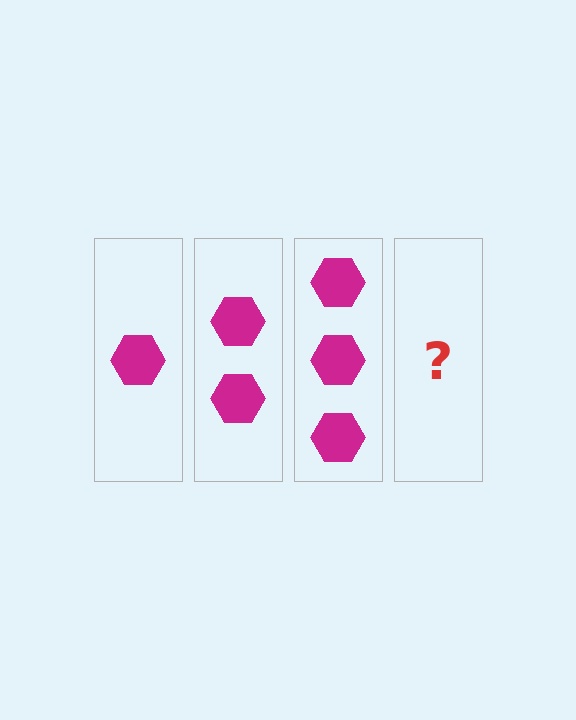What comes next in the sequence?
The next element should be 4 hexagons.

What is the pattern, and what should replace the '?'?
The pattern is that each step adds one more hexagon. The '?' should be 4 hexagons.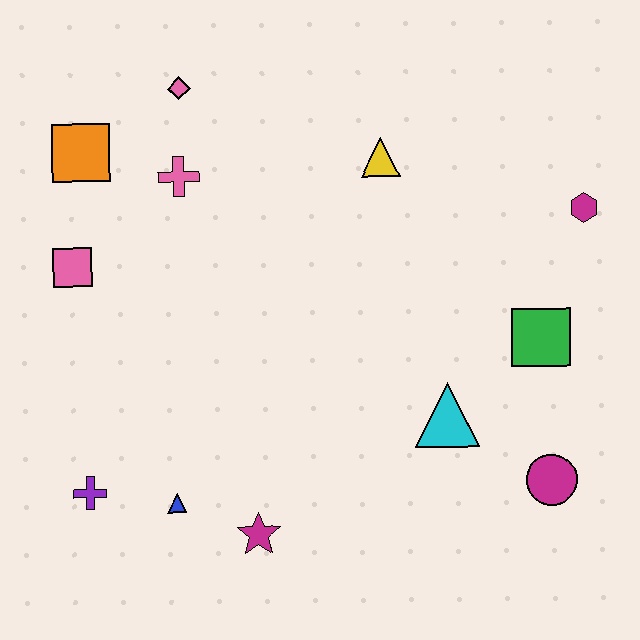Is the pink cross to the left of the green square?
Yes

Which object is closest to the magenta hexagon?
The green square is closest to the magenta hexagon.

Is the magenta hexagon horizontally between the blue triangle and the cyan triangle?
No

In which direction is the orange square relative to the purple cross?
The orange square is above the purple cross.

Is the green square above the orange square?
No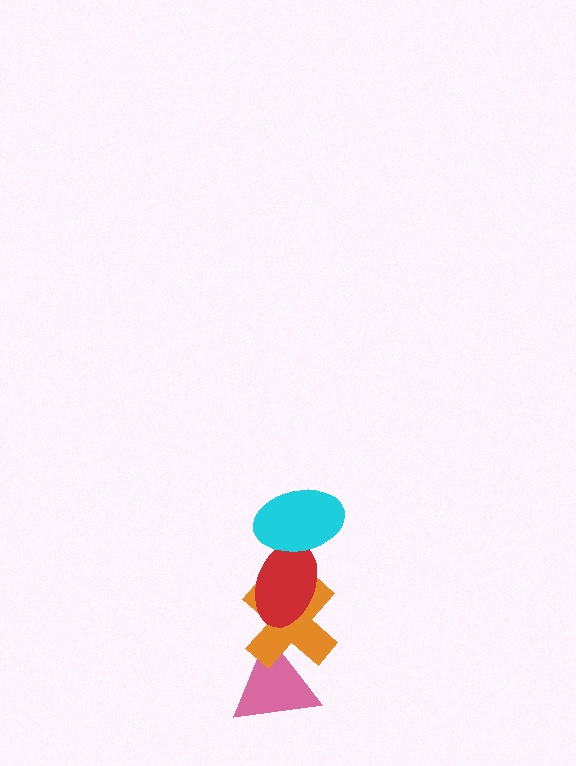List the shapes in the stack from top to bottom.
From top to bottom: the cyan ellipse, the red ellipse, the orange cross, the pink triangle.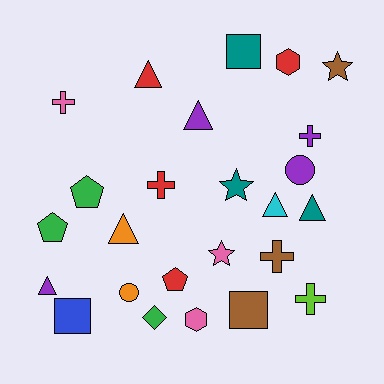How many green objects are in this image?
There are 3 green objects.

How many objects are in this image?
There are 25 objects.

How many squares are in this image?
There are 3 squares.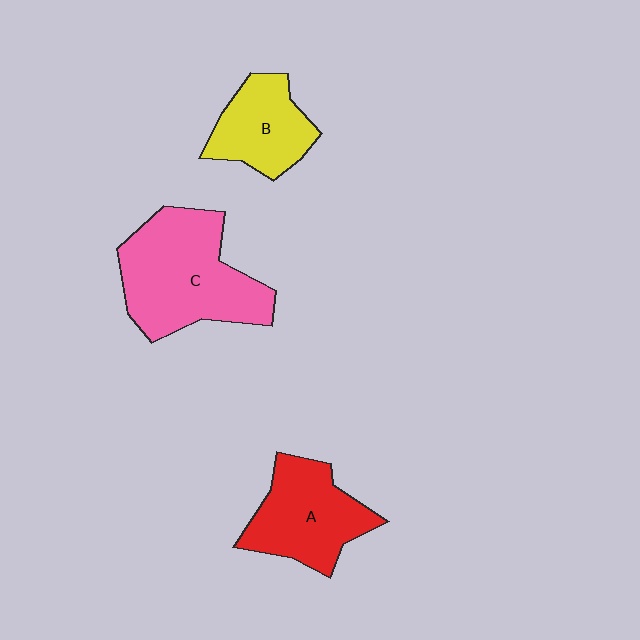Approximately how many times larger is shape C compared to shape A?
Approximately 1.4 times.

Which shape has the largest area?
Shape C (pink).